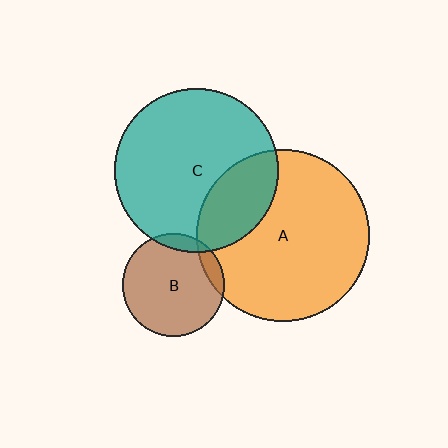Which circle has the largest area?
Circle A (orange).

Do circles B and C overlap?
Yes.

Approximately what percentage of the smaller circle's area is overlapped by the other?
Approximately 10%.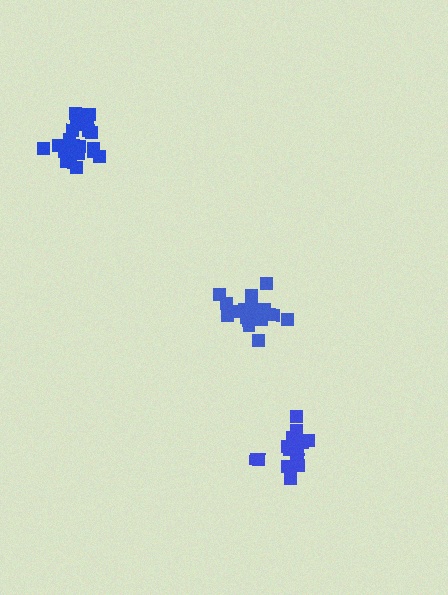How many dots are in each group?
Group 1: 21 dots, Group 2: 18 dots, Group 3: 15 dots (54 total).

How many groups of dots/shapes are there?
There are 3 groups.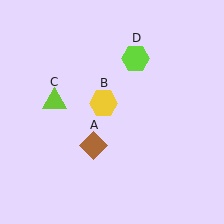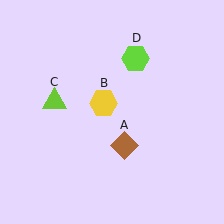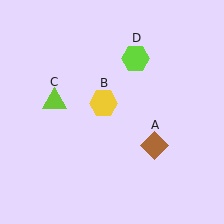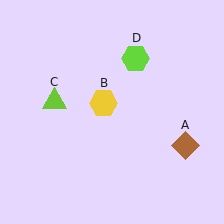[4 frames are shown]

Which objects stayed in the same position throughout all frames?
Yellow hexagon (object B) and lime triangle (object C) and lime hexagon (object D) remained stationary.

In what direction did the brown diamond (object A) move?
The brown diamond (object A) moved right.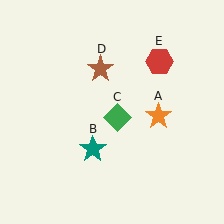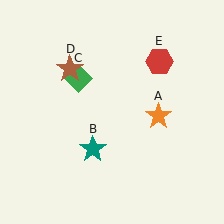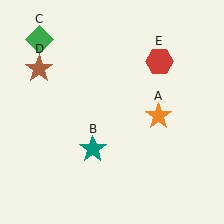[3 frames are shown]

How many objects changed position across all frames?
2 objects changed position: green diamond (object C), brown star (object D).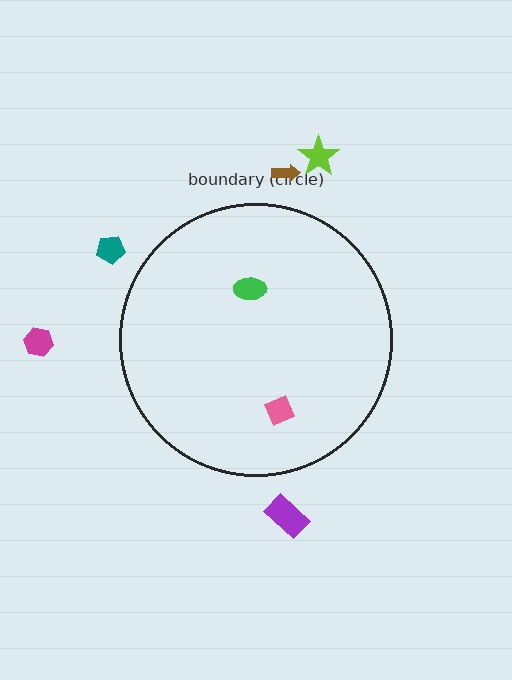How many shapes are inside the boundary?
2 inside, 5 outside.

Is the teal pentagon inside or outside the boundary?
Outside.